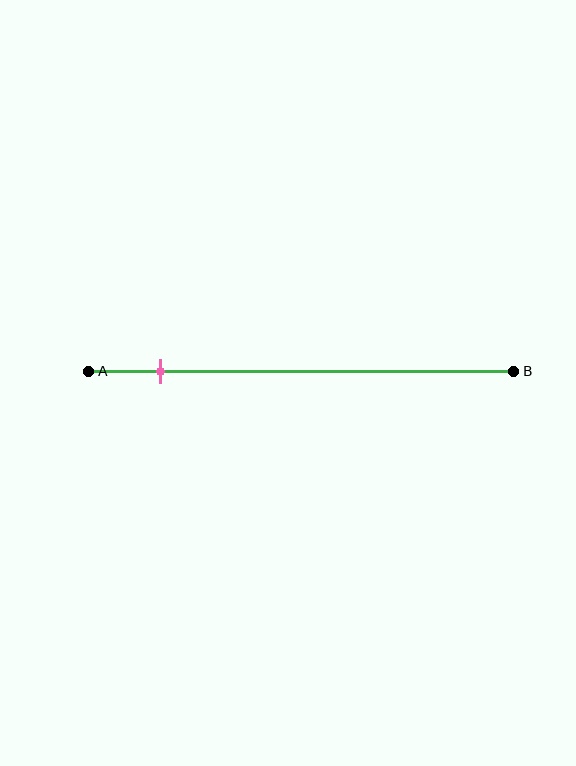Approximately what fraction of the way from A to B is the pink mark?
The pink mark is approximately 15% of the way from A to B.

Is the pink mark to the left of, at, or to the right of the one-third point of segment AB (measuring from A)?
The pink mark is to the left of the one-third point of segment AB.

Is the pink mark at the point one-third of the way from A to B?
No, the mark is at about 15% from A, not at the 33% one-third point.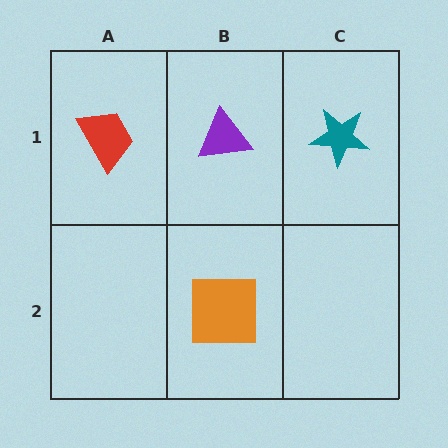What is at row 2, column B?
An orange square.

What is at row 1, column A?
A red trapezoid.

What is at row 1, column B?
A purple triangle.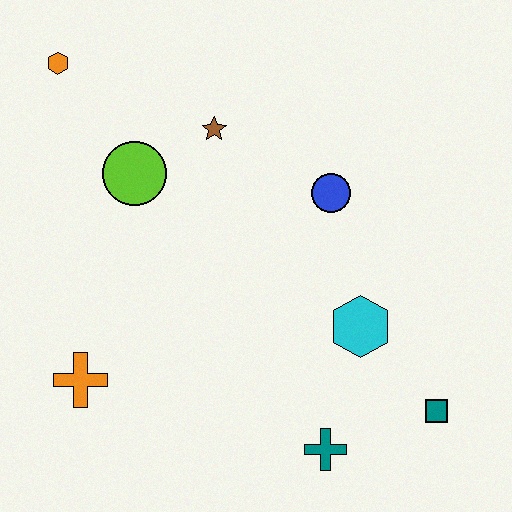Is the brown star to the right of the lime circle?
Yes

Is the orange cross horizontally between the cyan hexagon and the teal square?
No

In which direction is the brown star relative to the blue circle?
The brown star is to the left of the blue circle.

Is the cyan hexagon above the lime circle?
No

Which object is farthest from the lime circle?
The teal square is farthest from the lime circle.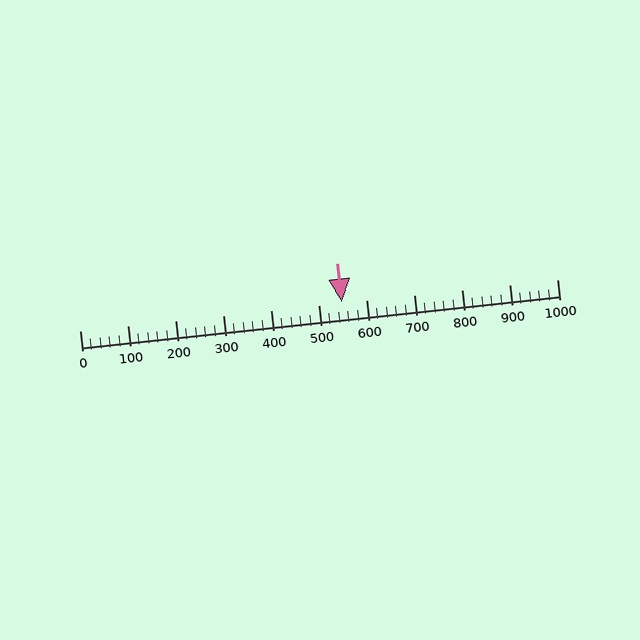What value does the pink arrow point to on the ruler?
The pink arrow points to approximately 550.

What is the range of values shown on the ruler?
The ruler shows values from 0 to 1000.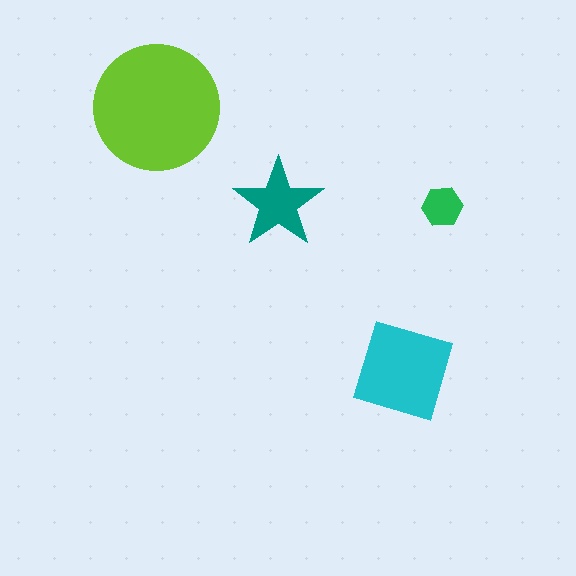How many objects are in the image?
There are 4 objects in the image.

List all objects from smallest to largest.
The green hexagon, the teal star, the cyan square, the lime circle.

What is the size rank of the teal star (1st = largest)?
3rd.